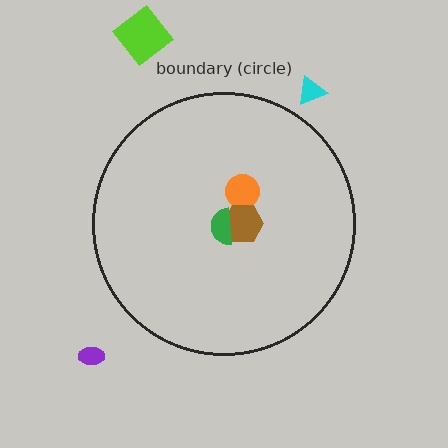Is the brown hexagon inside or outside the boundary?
Inside.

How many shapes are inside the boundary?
3 inside, 3 outside.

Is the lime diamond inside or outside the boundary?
Outside.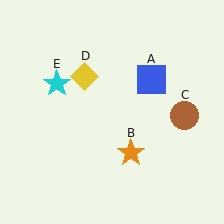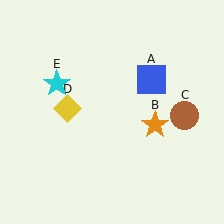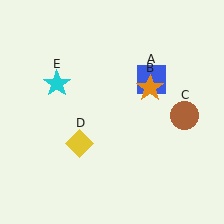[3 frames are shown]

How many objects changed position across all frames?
2 objects changed position: orange star (object B), yellow diamond (object D).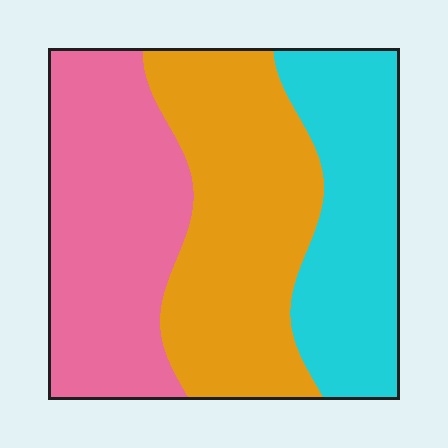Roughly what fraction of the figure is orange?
Orange takes up between a quarter and a half of the figure.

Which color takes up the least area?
Cyan, at roughly 30%.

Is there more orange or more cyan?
Orange.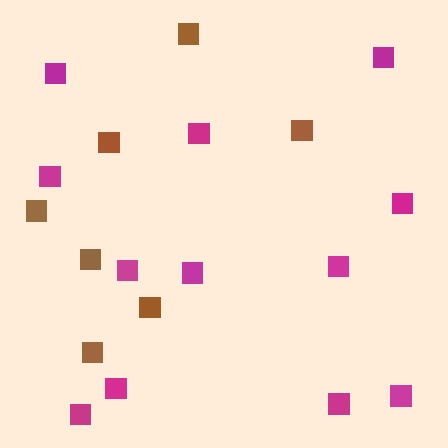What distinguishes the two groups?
There are 2 groups: one group of magenta squares (12) and one group of brown squares (7).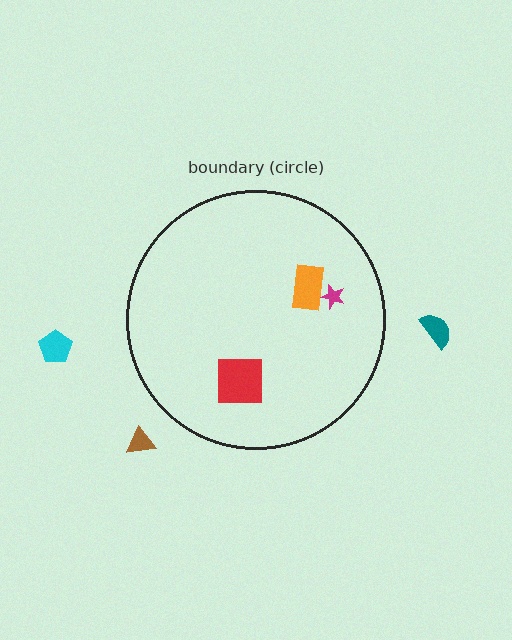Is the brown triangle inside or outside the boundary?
Outside.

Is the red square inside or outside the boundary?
Inside.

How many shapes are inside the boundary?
3 inside, 3 outside.